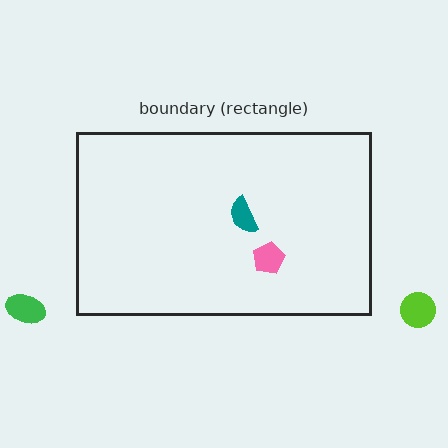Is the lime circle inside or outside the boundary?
Outside.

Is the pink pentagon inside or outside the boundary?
Inside.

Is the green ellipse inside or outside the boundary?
Outside.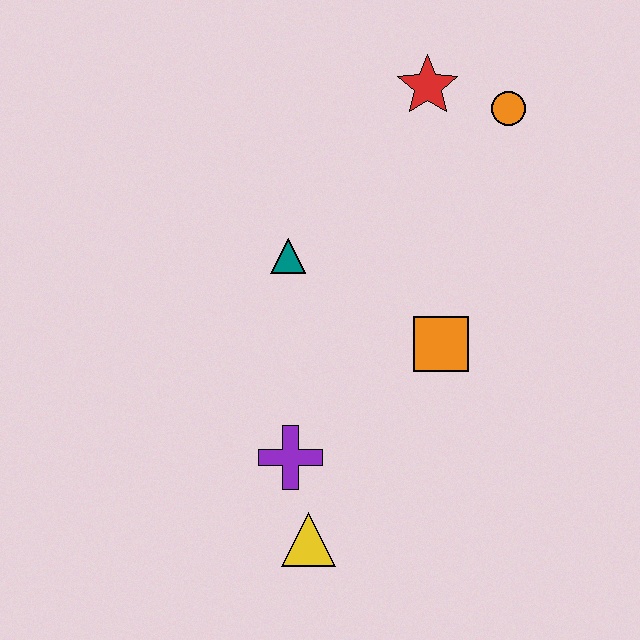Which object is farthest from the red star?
The yellow triangle is farthest from the red star.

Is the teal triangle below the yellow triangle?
No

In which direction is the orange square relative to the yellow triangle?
The orange square is above the yellow triangle.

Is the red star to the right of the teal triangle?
Yes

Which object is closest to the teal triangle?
The orange square is closest to the teal triangle.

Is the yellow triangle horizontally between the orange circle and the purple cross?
Yes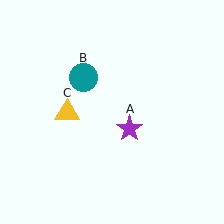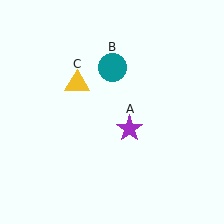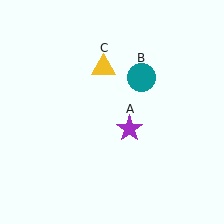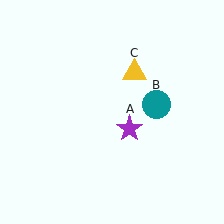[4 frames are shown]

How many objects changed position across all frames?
2 objects changed position: teal circle (object B), yellow triangle (object C).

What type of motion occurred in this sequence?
The teal circle (object B), yellow triangle (object C) rotated clockwise around the center of the scene.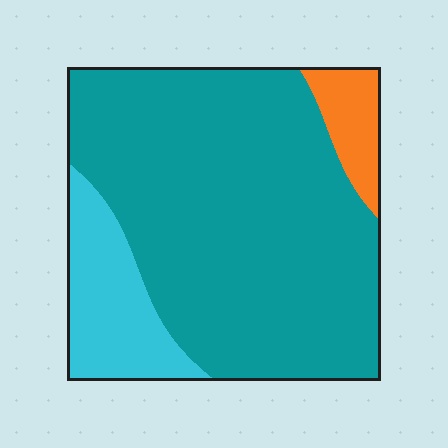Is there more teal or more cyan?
Teal.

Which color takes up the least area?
Orange, at roughly 5%.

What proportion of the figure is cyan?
Cyan takes up about one sixth (1/6) of the figure.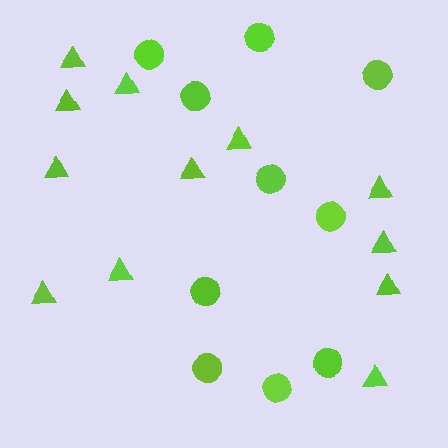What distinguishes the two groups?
There are 2 groups: one group of circles (10) and one group of triangles (12).